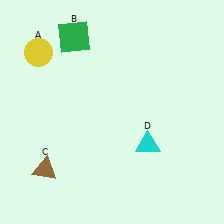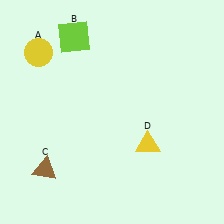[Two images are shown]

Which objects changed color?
B changed from green to lime. D changed from cyan to yellow.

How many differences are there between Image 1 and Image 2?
There are 2 differences between the two images.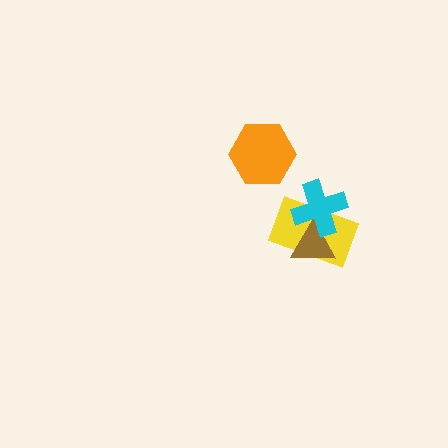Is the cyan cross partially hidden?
No, no other shape covers it.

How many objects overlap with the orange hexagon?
0 objects overlap with the orange hexagon.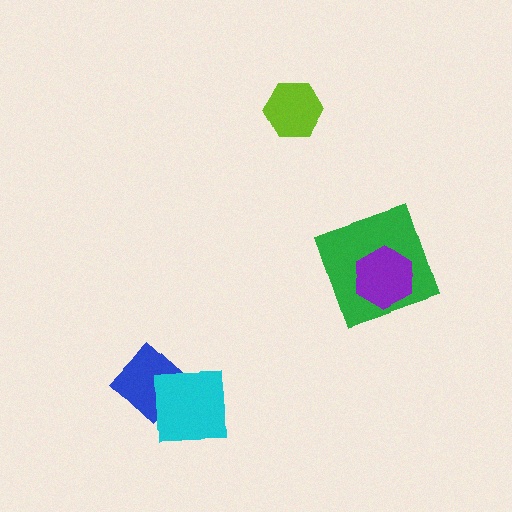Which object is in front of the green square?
The purple hexagon is in front of the green square.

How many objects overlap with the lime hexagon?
0 objects overlap with the lime hexagon.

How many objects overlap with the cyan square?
1 object overlaps with the cyan square.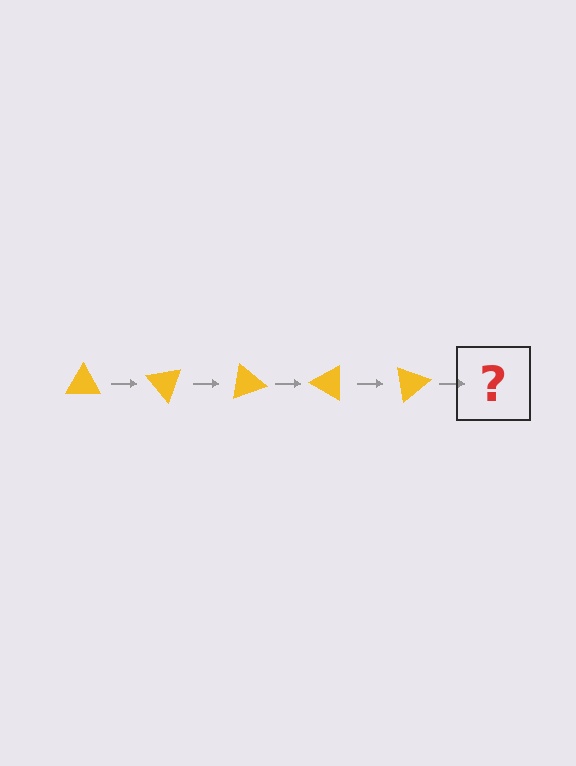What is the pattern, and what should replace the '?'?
The pattern is that the triangle rotates 50 degrees each step. The '?' should be a yellow triangle rotated 250 degrees.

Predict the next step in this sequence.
The next step is a yellow triangle rotated 250 degrees.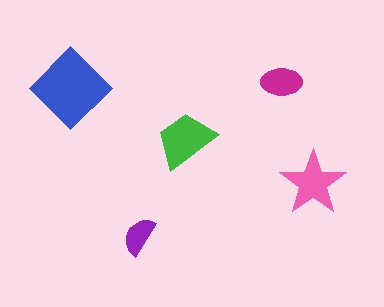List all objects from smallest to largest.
The purple semicircle, the magenta ellipse, the pink star, the green trapezoid, the blue diamond.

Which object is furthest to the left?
The blue diamond is leftmost.